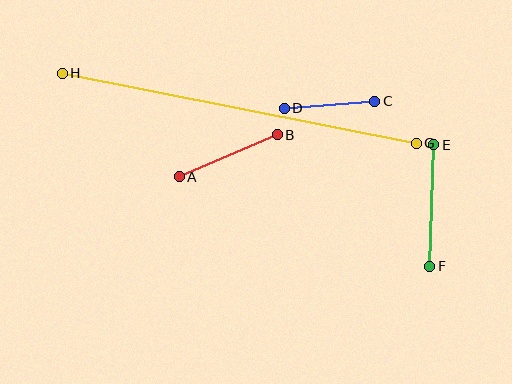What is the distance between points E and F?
The distance is approximately 122 pixels.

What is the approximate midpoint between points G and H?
The midpoint is at approximately (239, 108) pixels.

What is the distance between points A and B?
The distance is approximately 107 pixels.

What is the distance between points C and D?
The distance is approximately 91 pixels.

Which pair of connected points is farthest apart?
Points G and H are farthest apart.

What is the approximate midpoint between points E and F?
The midpoint is at approximately (432, 206) pixels.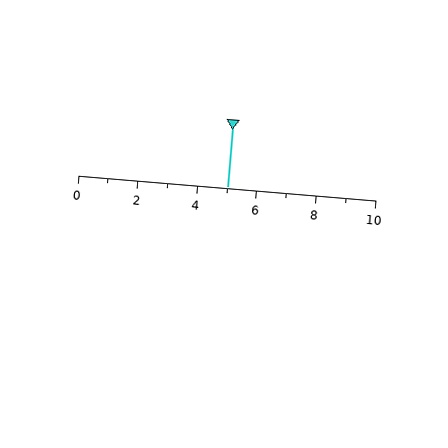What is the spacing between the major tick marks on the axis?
The major ticks are spaced 2 apart.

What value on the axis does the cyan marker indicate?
The marker indicates approximately 5.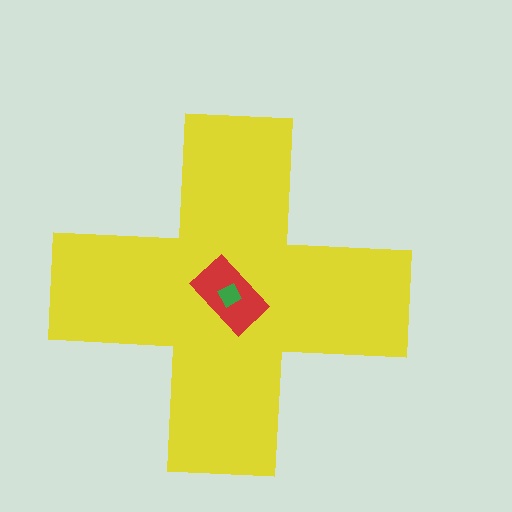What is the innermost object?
The green square.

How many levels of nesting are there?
3.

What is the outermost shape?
The yellow cross.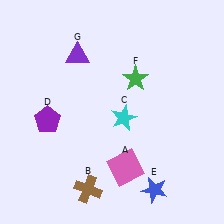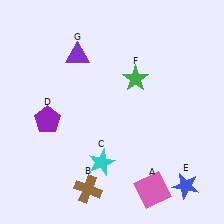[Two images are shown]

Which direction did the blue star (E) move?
The blue star (E) moved right.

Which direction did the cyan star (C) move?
The cyan star (C) moved down.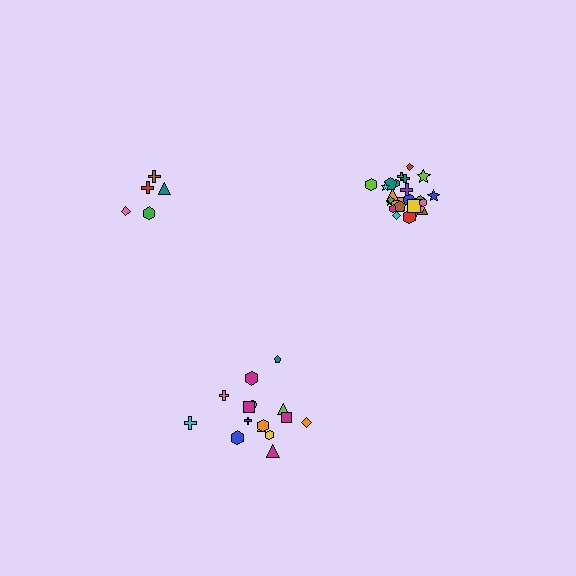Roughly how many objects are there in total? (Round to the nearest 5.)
Roughly 45 objects in total.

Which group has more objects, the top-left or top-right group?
The top-right group.